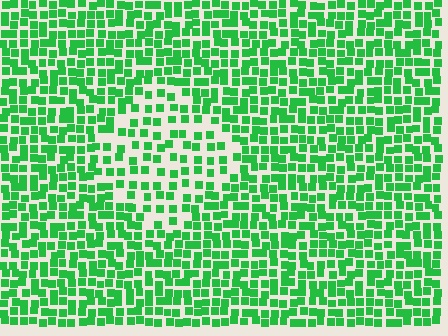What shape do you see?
I see a diamond.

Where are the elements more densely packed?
The elements are more densely packed outside the diamond boundary.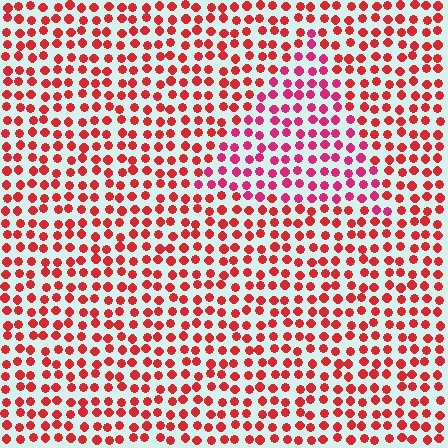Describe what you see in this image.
The image is filled with small red elements in a uniform arrangement. A triangle-shaped region is visible where the elements are tinted to a slightly different hue, forming a subtle color boundary.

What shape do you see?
I see a triangle.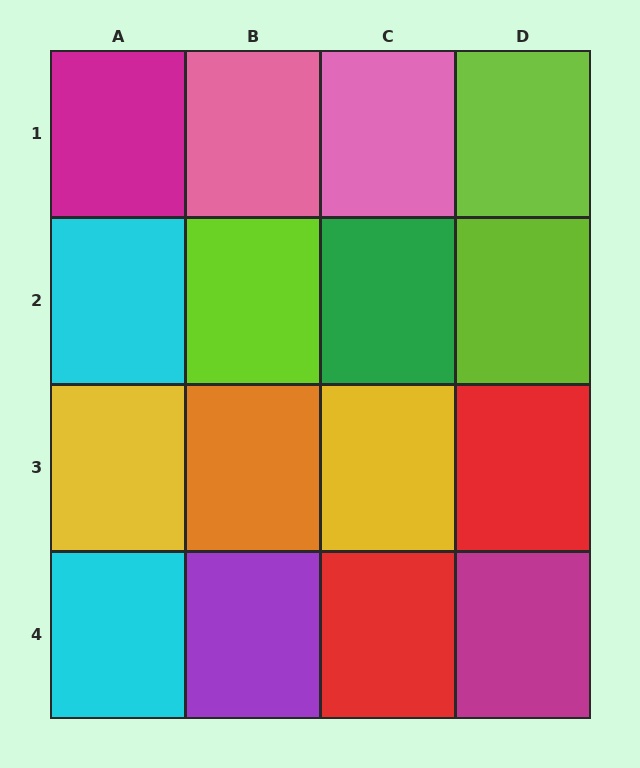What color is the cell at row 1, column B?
Pink.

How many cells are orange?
1 cell is orange.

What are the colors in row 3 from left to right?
Yellow, orange, yellow, red.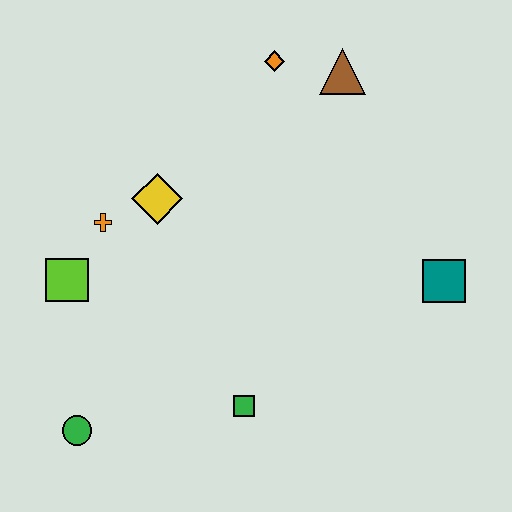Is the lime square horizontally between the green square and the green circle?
No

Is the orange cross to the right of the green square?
No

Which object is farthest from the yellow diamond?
The teal square is farthest from the yellow diamond.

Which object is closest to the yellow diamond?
The orange cross is closest to the yellow diamond.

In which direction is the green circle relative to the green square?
The green circle is to the left of the green square.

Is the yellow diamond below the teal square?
No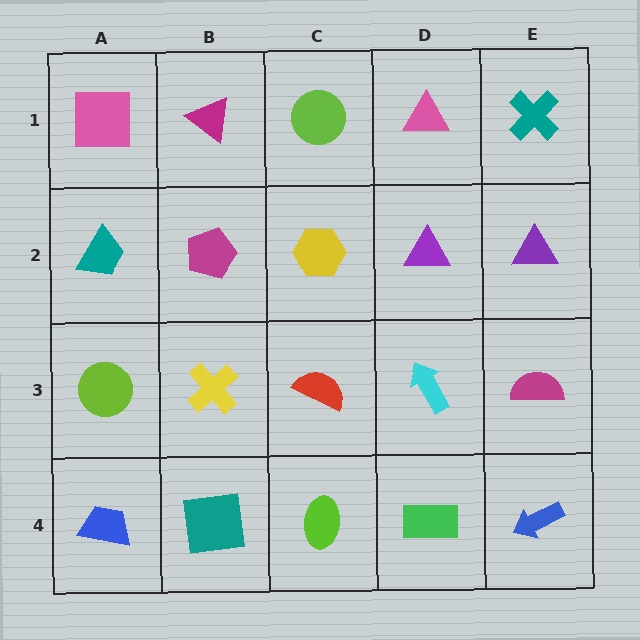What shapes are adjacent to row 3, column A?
A teal trapezoid (row 2, column A), a blue trapezoid (row 4, column A), a yellow cross (row 3, column B).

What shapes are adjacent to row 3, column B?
A magenta pentagon (row 2, column B), a teal square (row 4, column B), a lime circle (row 3, column A), a red semicircle (row 3, column C).